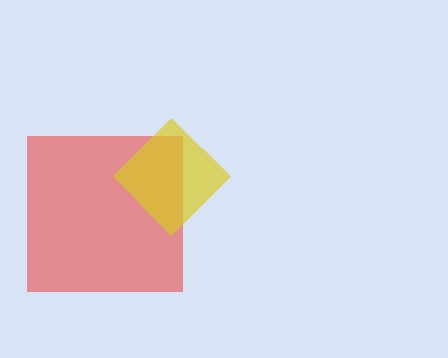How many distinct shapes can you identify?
There are 2 distinct shapes: a red square, a yellow diamond.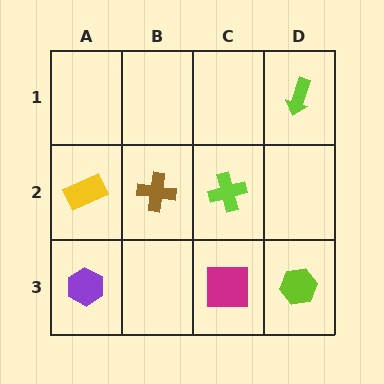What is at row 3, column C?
A magenta square.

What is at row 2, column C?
A lime cross.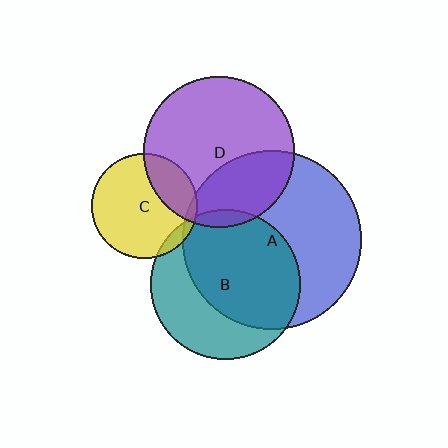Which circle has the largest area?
Circle A (blue).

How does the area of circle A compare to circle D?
Approximately 1.4 times.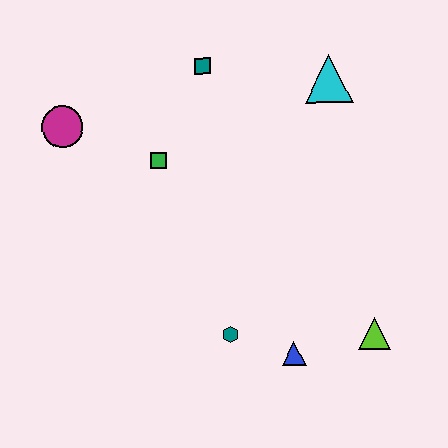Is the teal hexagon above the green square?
No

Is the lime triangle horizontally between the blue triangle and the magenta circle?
No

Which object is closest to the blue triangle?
The teal hexagon is closest to the blue triangle.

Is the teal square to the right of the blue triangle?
No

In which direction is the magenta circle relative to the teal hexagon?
The magenta circle is above the teal hexagon.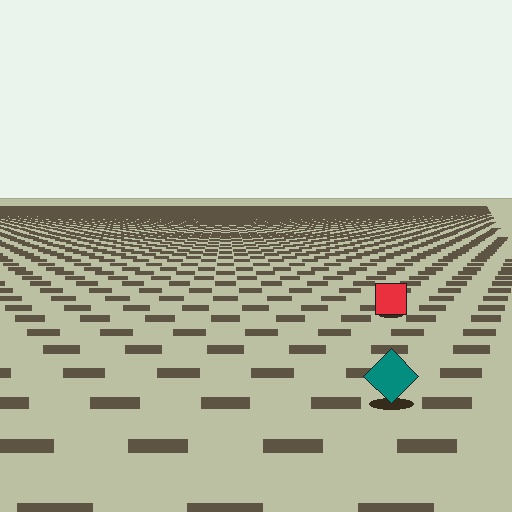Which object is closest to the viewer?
The teal diamond is closest. The texture marks near it are larger and more spread out.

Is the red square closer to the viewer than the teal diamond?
No. The teal diamond is closer — you can tell from the texture gradient: the ground texture is coarser near it.